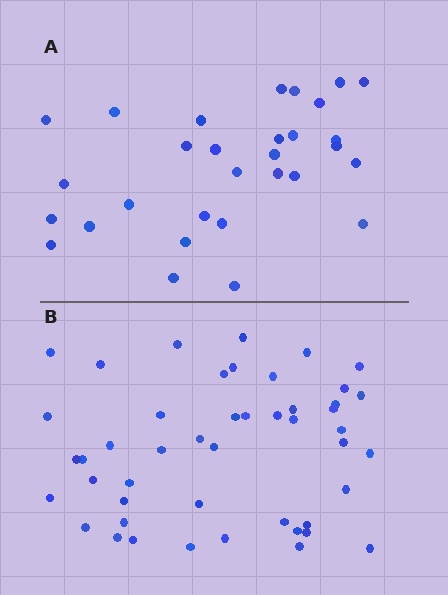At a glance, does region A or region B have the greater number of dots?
Region B (the bottom region) has more dots.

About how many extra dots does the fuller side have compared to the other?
Region B has approximately 15 more dots than region A.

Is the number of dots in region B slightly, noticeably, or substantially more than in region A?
Region B has substantially more. The ratio is roughly 1.6 to 1.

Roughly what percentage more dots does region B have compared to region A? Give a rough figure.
About 55% more.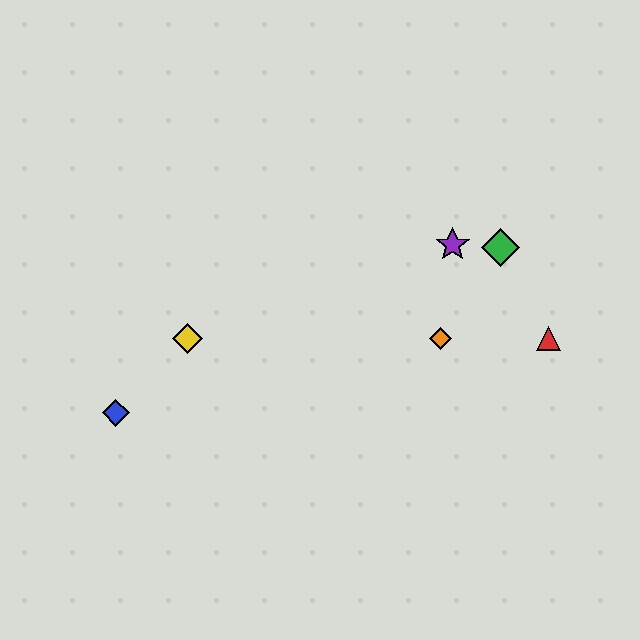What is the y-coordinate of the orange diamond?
The orange diamond is at y≈339.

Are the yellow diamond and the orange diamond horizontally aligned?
Yes, both are at y≈339.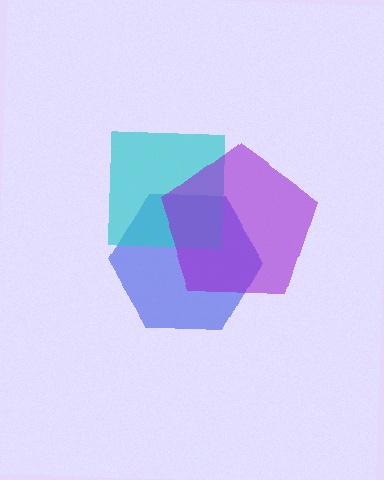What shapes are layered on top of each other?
The layered shapes are: a blue hexagon, a cyan square, a purple pentagon.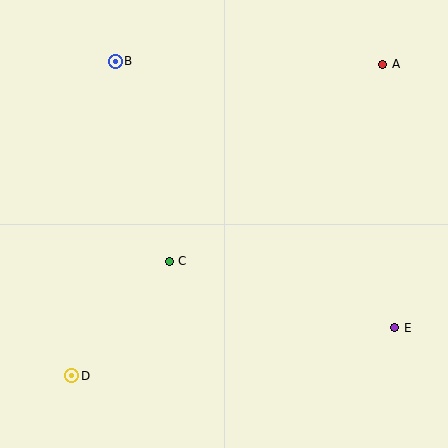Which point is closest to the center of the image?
Point C at (169, 261) is closest to the center.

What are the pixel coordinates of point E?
Point E is at (395, 328).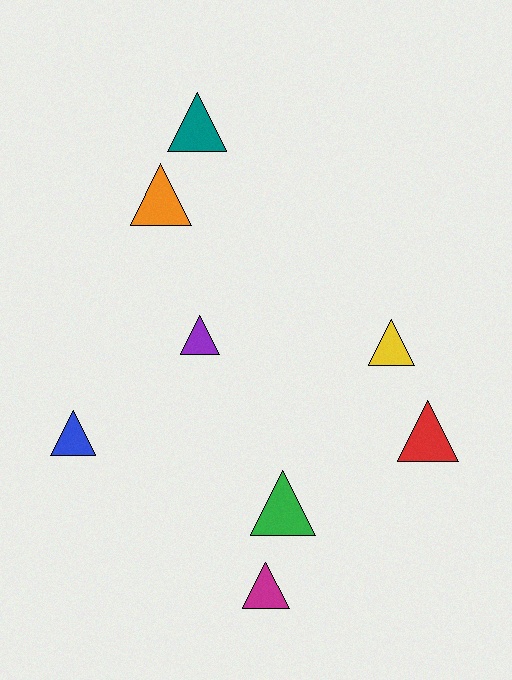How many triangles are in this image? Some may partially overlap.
There are 8 triangles.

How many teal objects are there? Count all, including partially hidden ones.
There is 1 teal object.